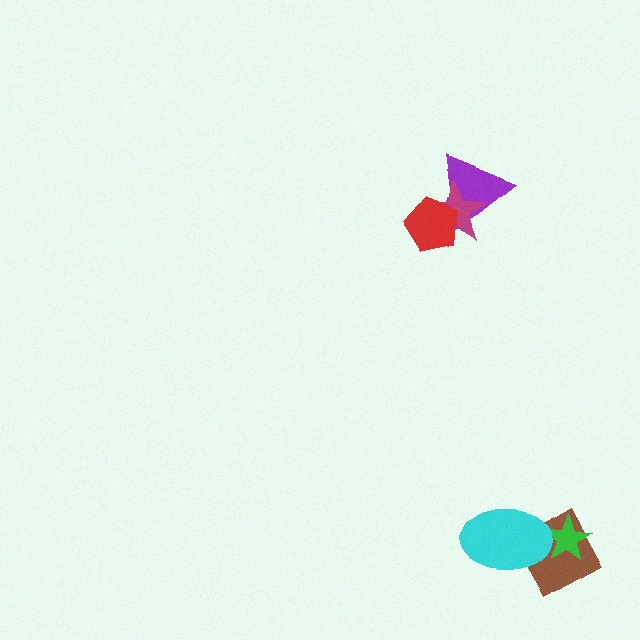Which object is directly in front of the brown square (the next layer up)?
The green star is directly in front of the brown square.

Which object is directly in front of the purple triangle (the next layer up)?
The magenta star is directly in front of the purple triangle.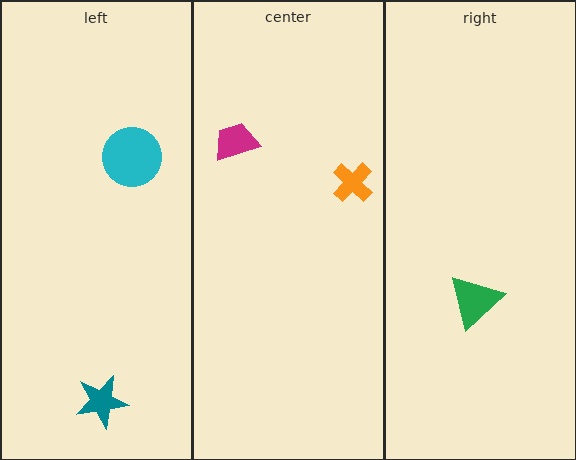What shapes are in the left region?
The cyan circle, the teal star.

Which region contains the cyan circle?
The left region.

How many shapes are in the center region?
2.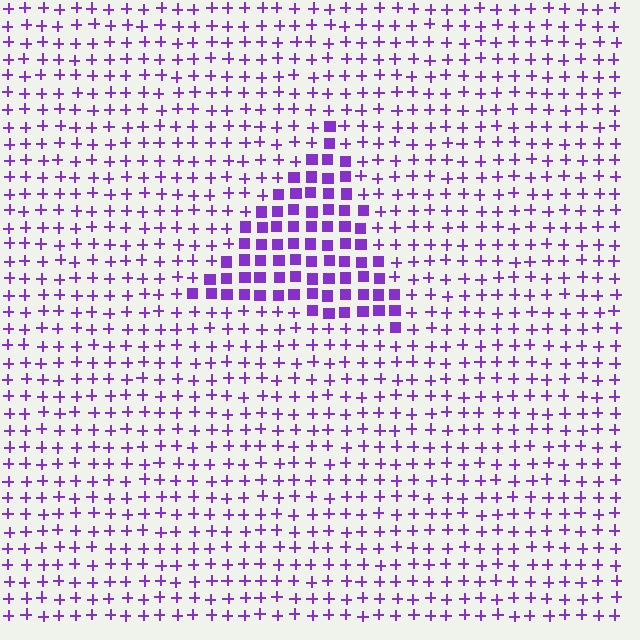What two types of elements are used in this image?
The image uses squares inside the triangle region and plus signs outside it.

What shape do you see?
I see a triangle.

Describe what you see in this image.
The image is filled with small purple elements arranged in a uniform grid. A triangle-shaped region contains squares, while the surrounding area contains plus signs. The boundary is defined purely by the change in element shape.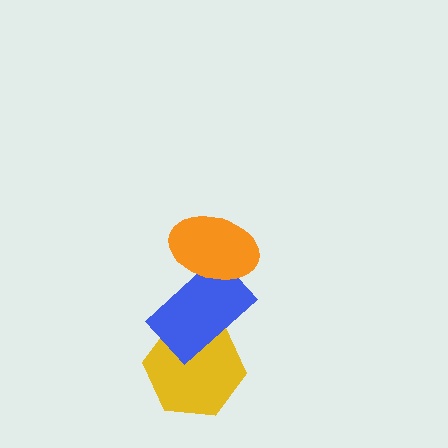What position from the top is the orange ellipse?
The orange ellipse is 1st from the top.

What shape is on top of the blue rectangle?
The orange ellipse is on top of the blue rectangle.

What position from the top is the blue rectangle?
The blue rectangle is 2nd from the top.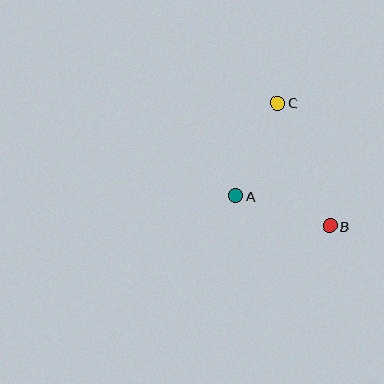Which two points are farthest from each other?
Points B and C are farthest from each other.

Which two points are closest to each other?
Points A and B are closest to each other.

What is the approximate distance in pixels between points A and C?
The distance between A and C is approximately 102 pixels.